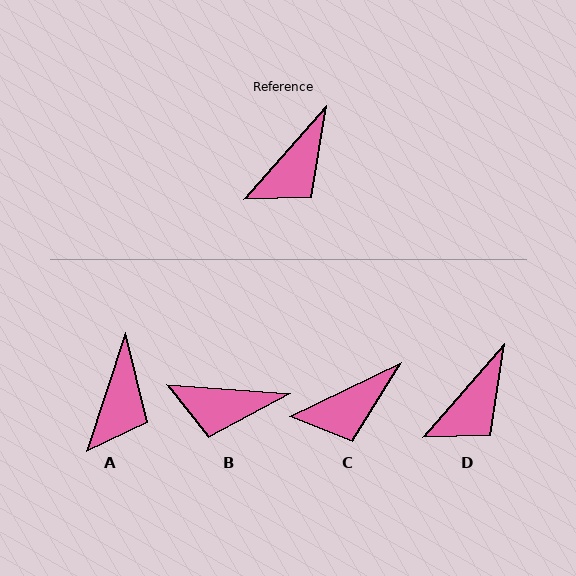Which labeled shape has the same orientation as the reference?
D.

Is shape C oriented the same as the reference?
No, it is off by about 23 degrees.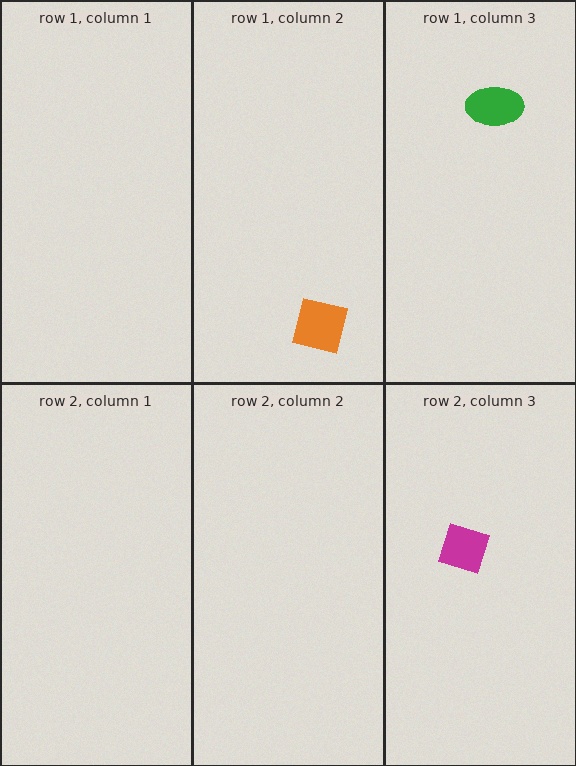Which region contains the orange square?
The row 1, column 2 region.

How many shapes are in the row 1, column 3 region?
1.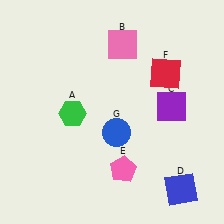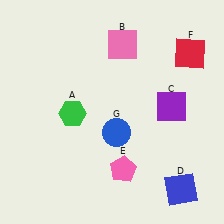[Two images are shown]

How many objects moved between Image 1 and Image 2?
1 object moved between the two images.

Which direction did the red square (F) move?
The red square (F) moved right.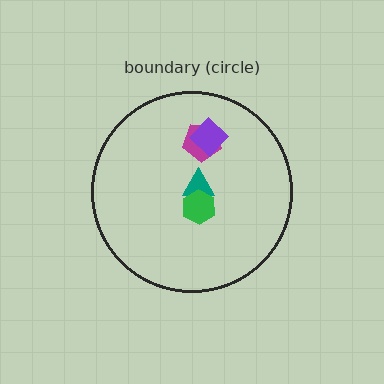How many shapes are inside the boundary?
4 inside, 0 outside.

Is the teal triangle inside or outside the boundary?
Inside.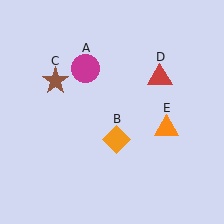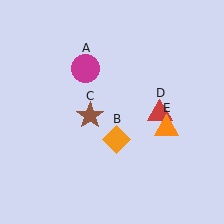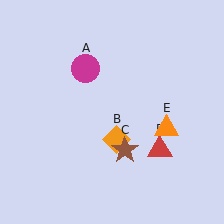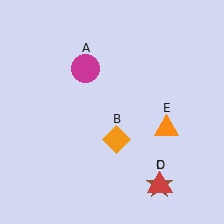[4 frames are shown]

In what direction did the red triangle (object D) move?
The red triangle (object D) moved down.